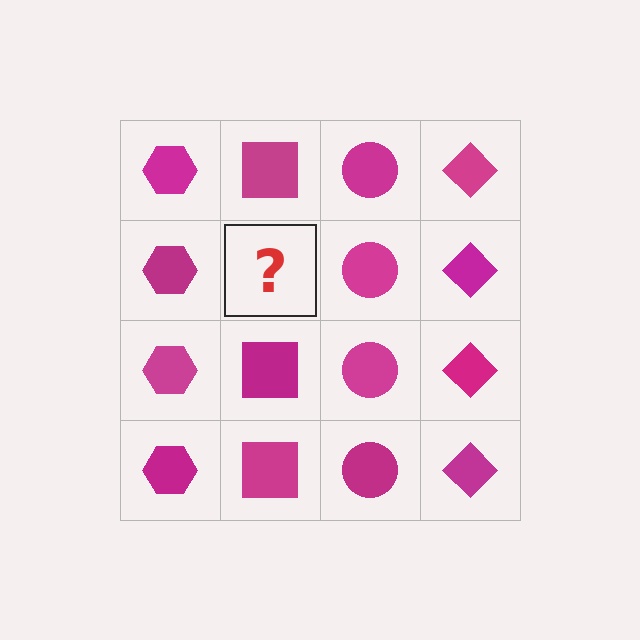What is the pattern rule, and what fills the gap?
The rule is that each column has a consistent shape. The gap should be filled with a magenta square.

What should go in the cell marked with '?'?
The missing cell should contain a magenta square.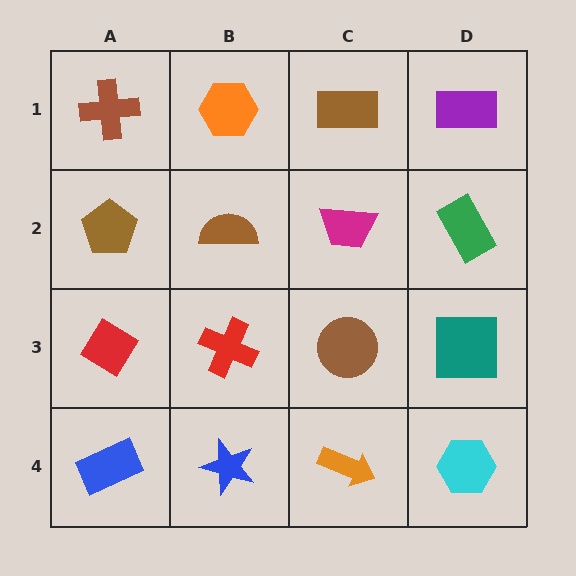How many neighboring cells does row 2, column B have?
4.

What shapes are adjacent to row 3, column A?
A brown pentagon (row 2, column A), a blue rectangle (row 4, column A), a red cross (row 3, column B).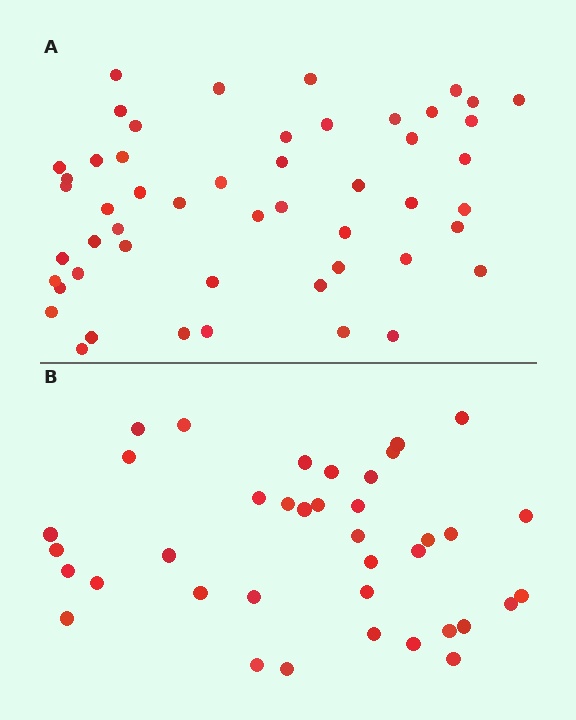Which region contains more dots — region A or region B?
Region A (the top region) has more dots.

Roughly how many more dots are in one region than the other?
Region A has approximately 15 more dots than region B.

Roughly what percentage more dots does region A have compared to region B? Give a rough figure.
About 35% more.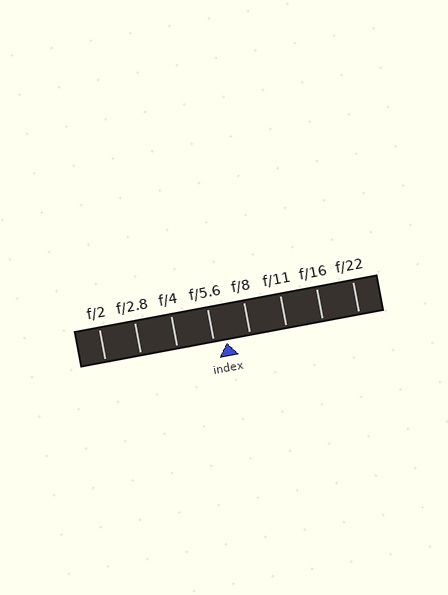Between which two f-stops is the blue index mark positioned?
The index mark is between f/5.6 and f/8.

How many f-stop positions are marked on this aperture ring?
There are 8 f-stop positions marked.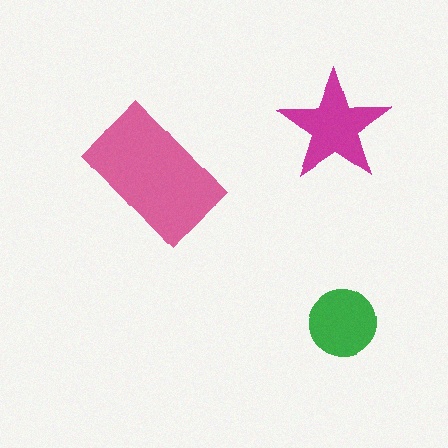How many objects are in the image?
There are 3 objects in the image.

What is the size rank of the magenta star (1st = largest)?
2nd.